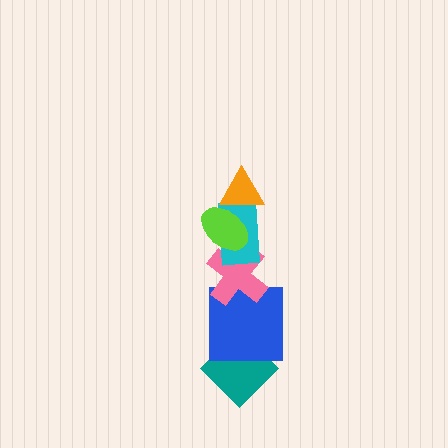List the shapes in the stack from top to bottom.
From top to bottom: the orange triangle, the lime ellipse, the cyan rectangle, the pink cross, the blue square, the teal diamond.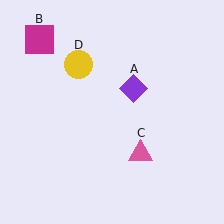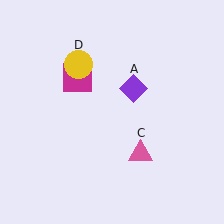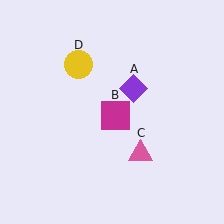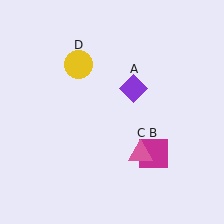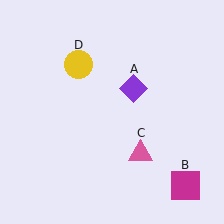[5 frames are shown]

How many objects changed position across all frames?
1 object changed position: magenta square (object B).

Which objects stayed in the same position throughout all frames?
Purple diamond (object A) and pink triangle (object C) and yellow circle (object D) remained stationary.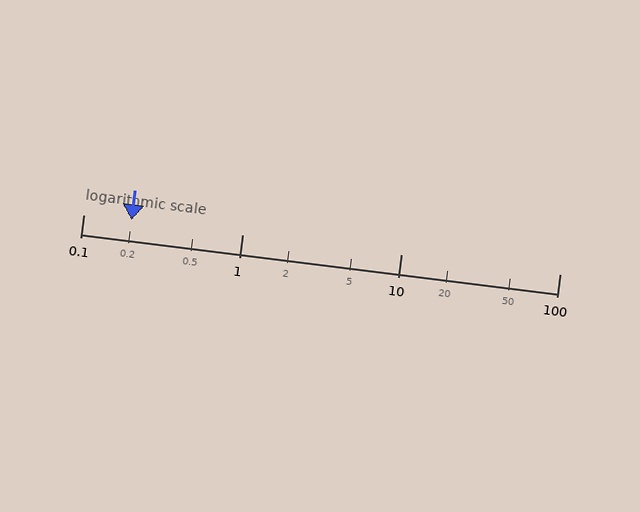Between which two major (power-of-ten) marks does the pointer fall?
The pointer is between 0.1 and 1.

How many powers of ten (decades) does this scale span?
The scale spans 3 decades, from 0.1 to 100.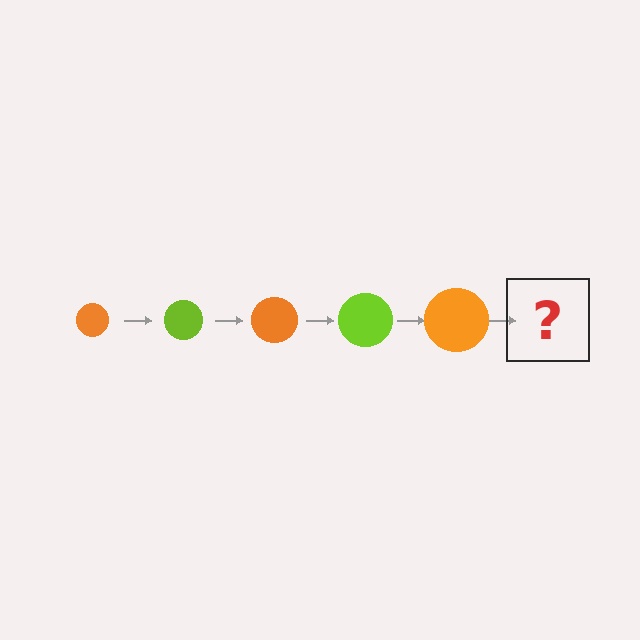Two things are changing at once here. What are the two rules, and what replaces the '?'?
The two rules are that the circle grows larger each step and the color cycles through orange and lime. The '?' should be a lime circle, larger than the previous one.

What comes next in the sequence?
The next element should be a lime circle, larger than the previous one.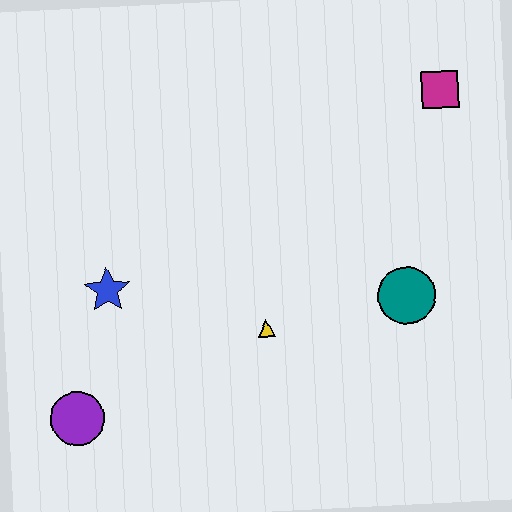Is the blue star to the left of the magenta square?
Yes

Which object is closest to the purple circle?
The blue star is closest to the purple circle.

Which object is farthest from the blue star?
The magenta square is farthest from the blue star.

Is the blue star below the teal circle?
No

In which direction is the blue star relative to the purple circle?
The blue star is above the purple circle.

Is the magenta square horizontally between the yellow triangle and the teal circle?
No